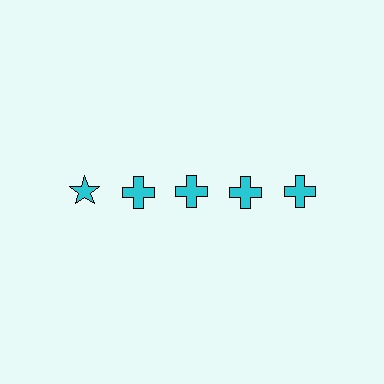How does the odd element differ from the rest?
It has a different shape: star instead of cross.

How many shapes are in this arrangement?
There are 5 shapes arranged in a grid pattern.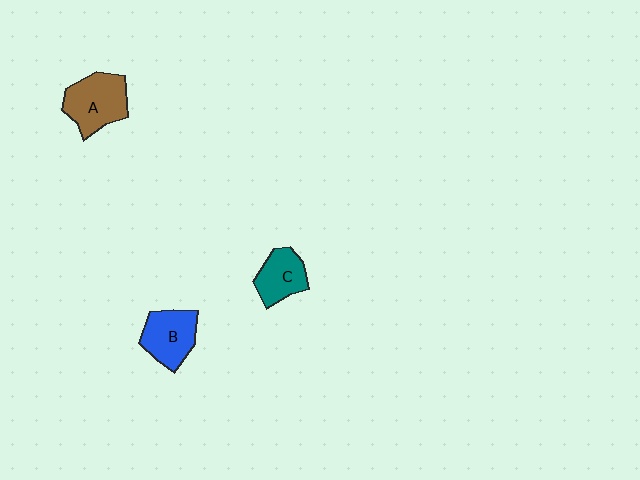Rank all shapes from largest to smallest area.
From largest to smallest: A (brown), B (blue), C (teal).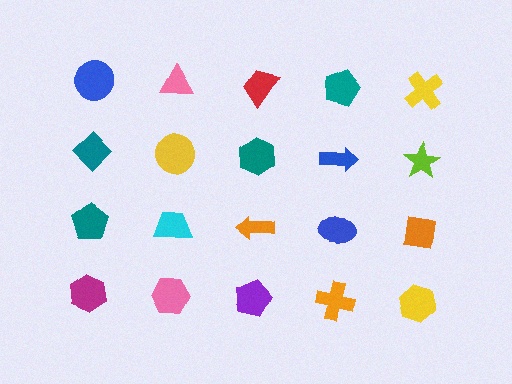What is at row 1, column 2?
A pink triangle.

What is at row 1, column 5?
A yellow cross.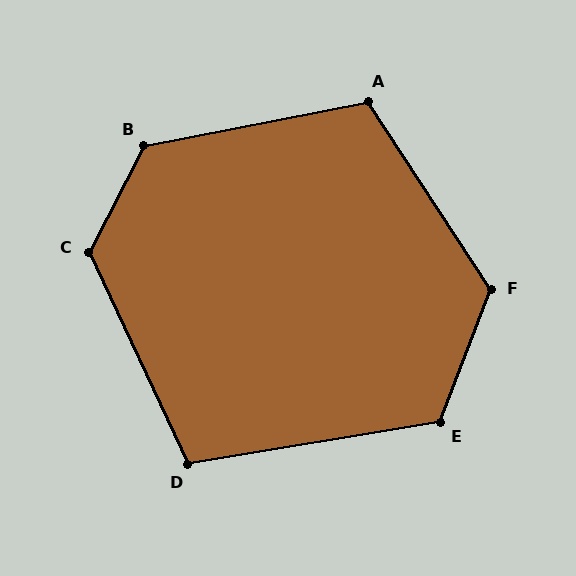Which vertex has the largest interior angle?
B, at approximately 128 degrees.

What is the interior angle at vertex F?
Approximately 126 degrees (obtuse).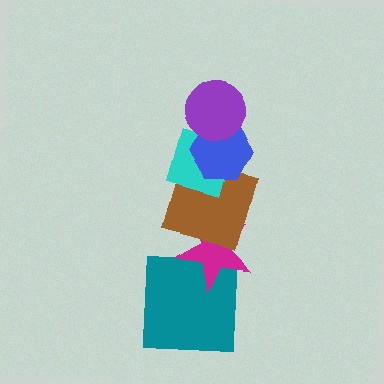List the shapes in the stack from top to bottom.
From top to bottom: the purple circle, the blue hexagon, the cyan diamond, the brown square, the magenta star, the teal square.